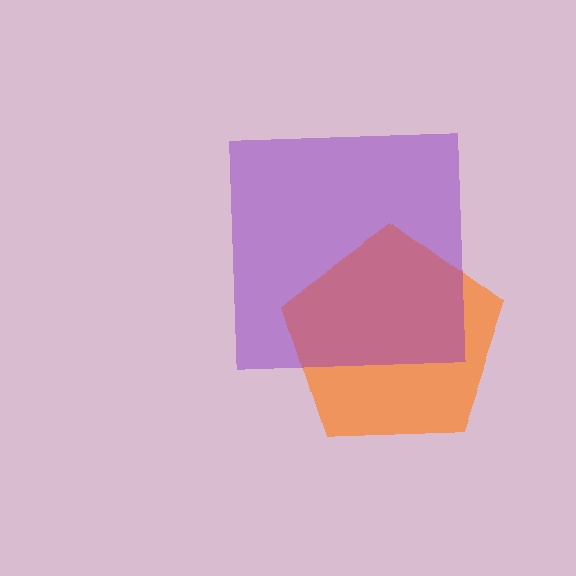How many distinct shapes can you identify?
There are 2 distinct shapes: an orange pentagon, a purple square.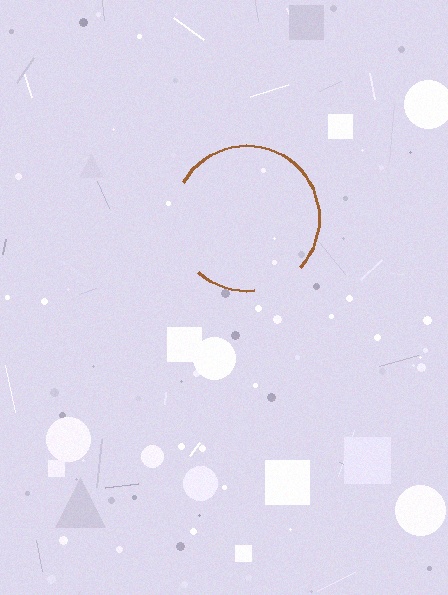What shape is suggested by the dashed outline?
The dashed outline suggests a circle.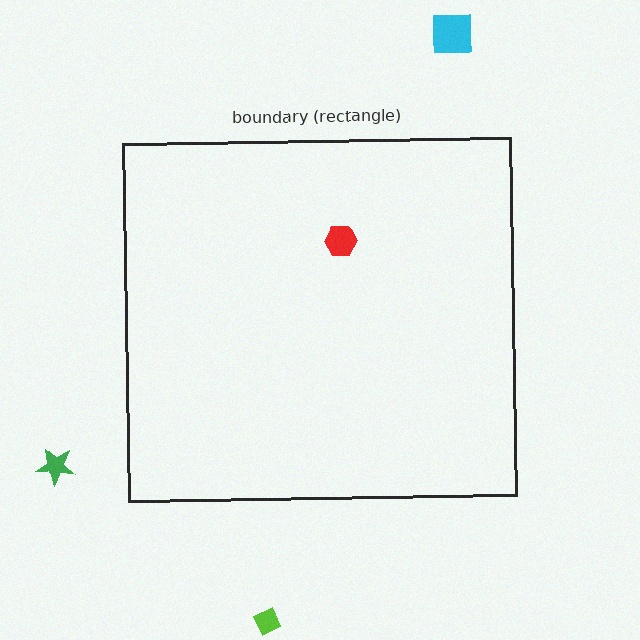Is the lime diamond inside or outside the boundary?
Outside.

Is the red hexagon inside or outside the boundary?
Inside.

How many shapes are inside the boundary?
1 inside, 3 outside.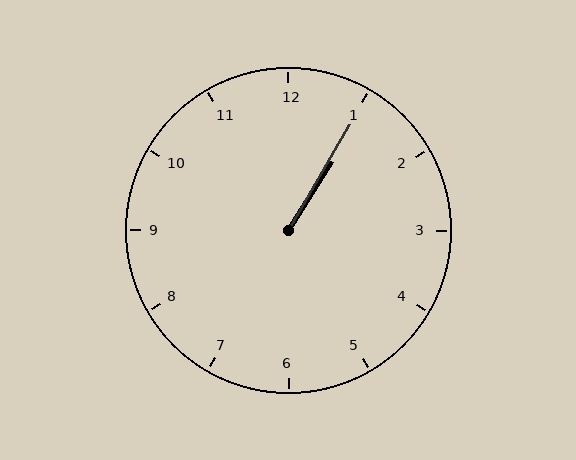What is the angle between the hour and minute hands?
Approximately 2 degrees.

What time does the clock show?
1:05.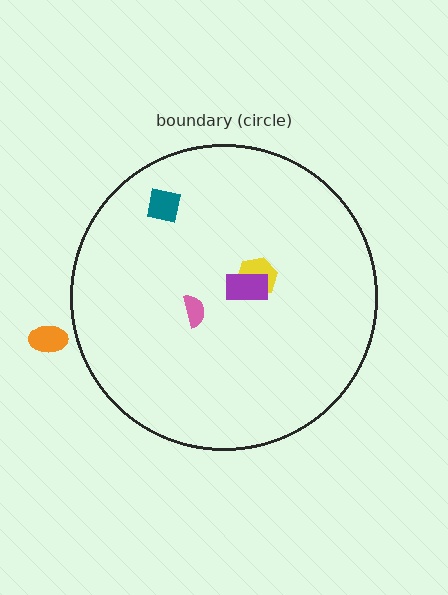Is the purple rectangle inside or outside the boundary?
Inside.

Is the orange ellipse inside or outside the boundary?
Outside.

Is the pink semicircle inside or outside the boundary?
Inside.